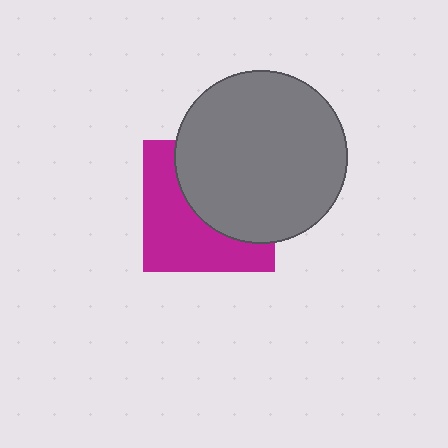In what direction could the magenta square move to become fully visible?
The magenta square could move toward the lower-left. That would shift it out from behind the gray circle entirely.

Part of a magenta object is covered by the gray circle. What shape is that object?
It is a square.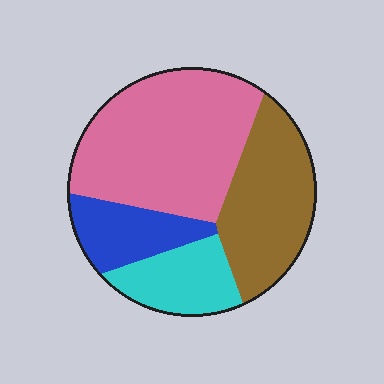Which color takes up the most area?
Pink, at roughly 45%.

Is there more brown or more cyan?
Brown.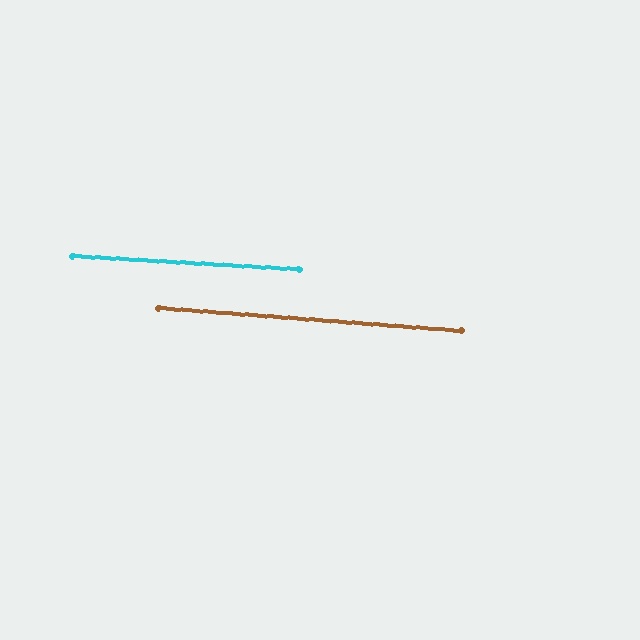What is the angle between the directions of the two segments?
Approximately 1 degree.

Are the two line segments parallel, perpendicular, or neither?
Parallel — their directions differ by only 1.2°.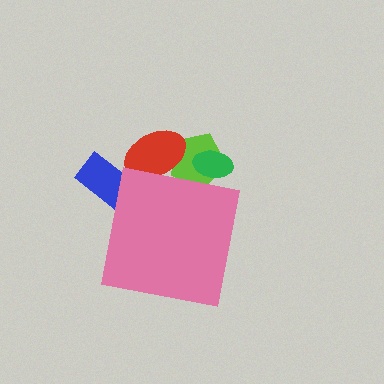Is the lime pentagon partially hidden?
Yes, the lime pentagon is partially hidden behind the pink square.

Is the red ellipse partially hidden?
Yes, the red ellipse is partially hidden behind the pink square.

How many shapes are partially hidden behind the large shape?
4 shapes are partially hidden.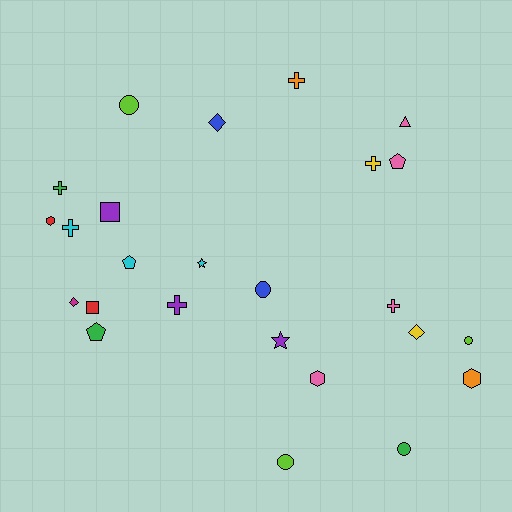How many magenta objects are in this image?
There is 1 magenta object.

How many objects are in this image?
There are 25 objects.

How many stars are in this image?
There are 2 stars.